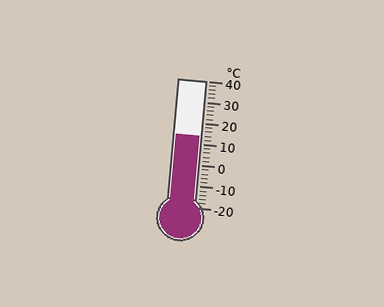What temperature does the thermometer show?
The thermometer shows approximately 14°C.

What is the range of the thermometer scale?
The thermometer scale ranges from -20°C to 40°C.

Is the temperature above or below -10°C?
The temperature is above -10°C.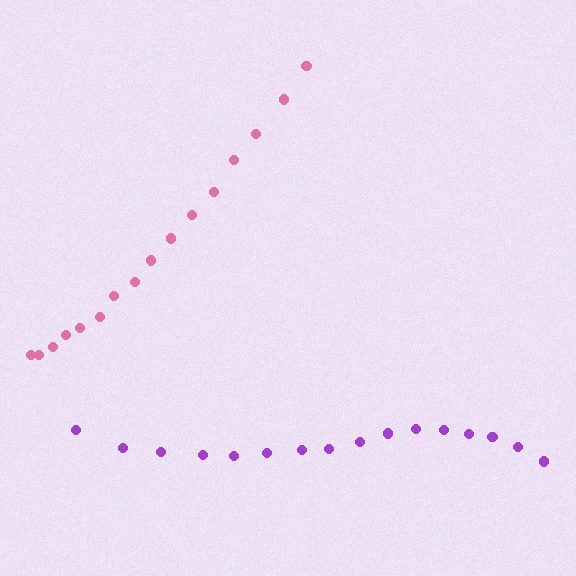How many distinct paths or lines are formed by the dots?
There are 2 distinct paths.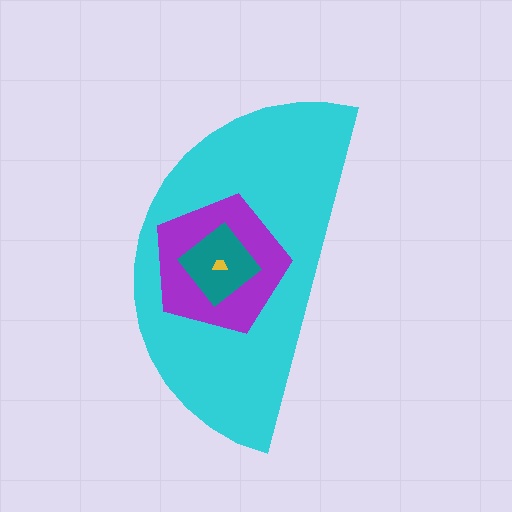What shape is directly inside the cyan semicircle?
The purple pentagon.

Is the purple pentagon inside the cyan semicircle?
Yes.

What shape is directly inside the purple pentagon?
The teal diamond.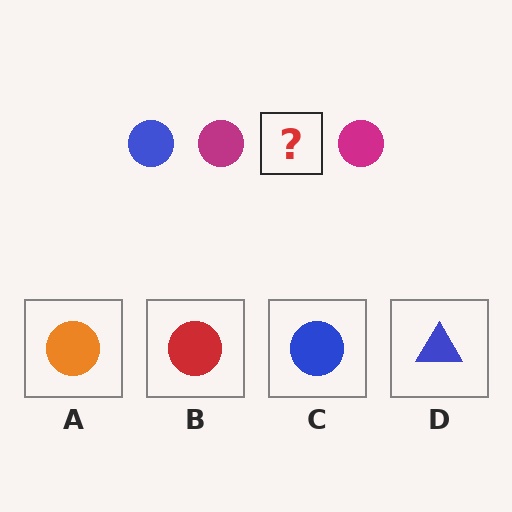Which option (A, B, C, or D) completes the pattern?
C.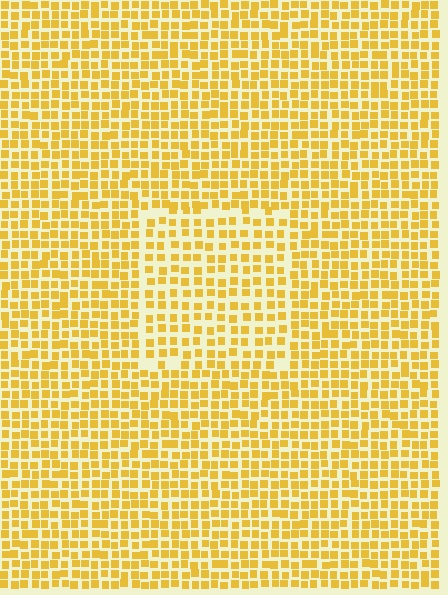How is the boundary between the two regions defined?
The boundary is defined by a change in element density (approximately 1.4x ratio). All elements are the same color, size, and shape.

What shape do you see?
I see a rectangle.